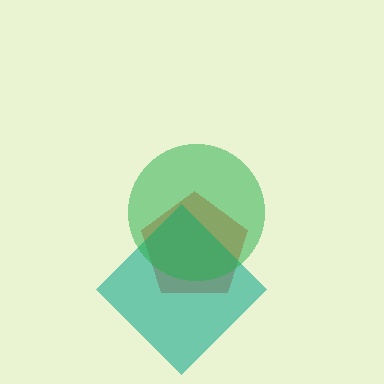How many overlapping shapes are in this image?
There are 3 overlapping shapes in the image.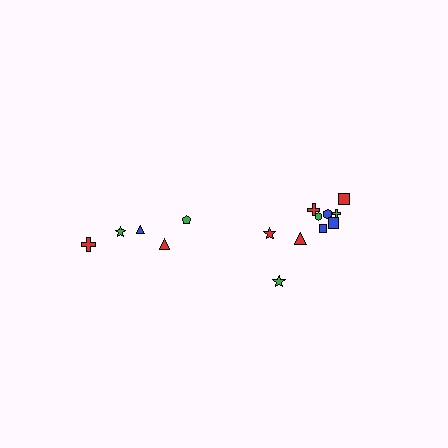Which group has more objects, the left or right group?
The right group.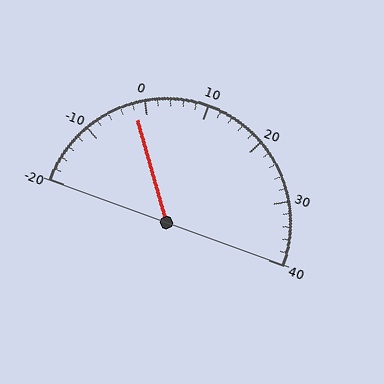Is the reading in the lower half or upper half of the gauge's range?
The reading is in the lower half of the range (-20 to 40).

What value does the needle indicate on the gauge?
The needle indicates approximately -2.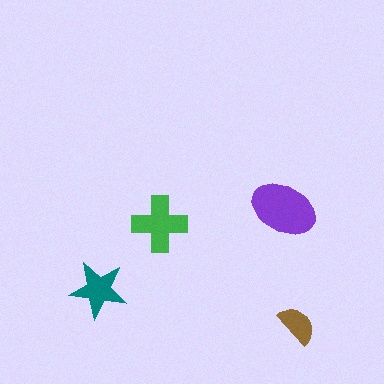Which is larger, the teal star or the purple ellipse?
The purple ellipse.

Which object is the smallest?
The brown semicircle.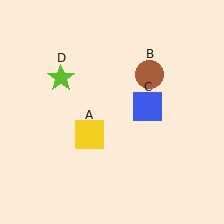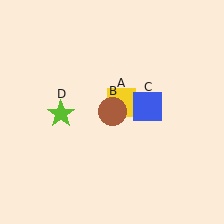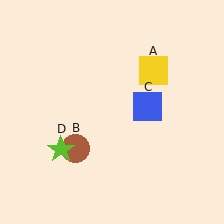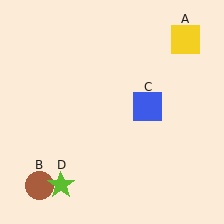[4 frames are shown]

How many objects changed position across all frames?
3 objects changed position: yellow square (object A), brown circle (object B), lime star (object D).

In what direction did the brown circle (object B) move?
The brown circle (object B) moved down and to the left.